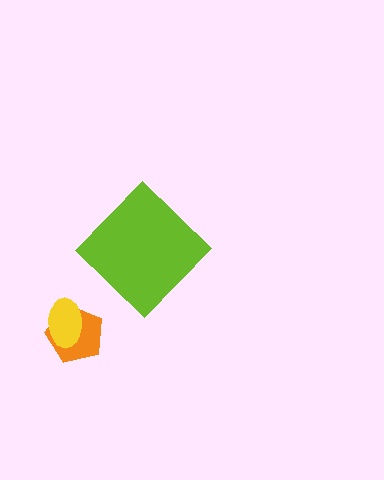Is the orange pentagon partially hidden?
Yes, it is partially covered by another shape.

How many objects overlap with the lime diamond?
0 objects overlap with the lime diamond.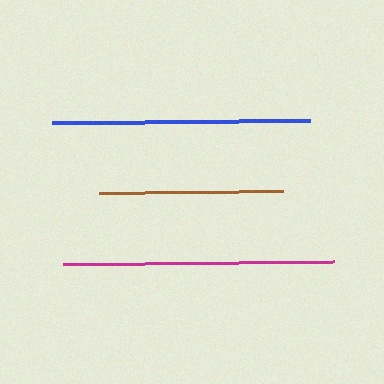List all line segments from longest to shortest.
From longest to shortest: magenta, blue, brown.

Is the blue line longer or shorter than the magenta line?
The magenta line is longer than the blue line.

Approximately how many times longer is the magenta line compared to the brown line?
The magenta line is approximately 1.5 times the length of the brown line.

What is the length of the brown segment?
The brown segment is approximately 184 pixels long.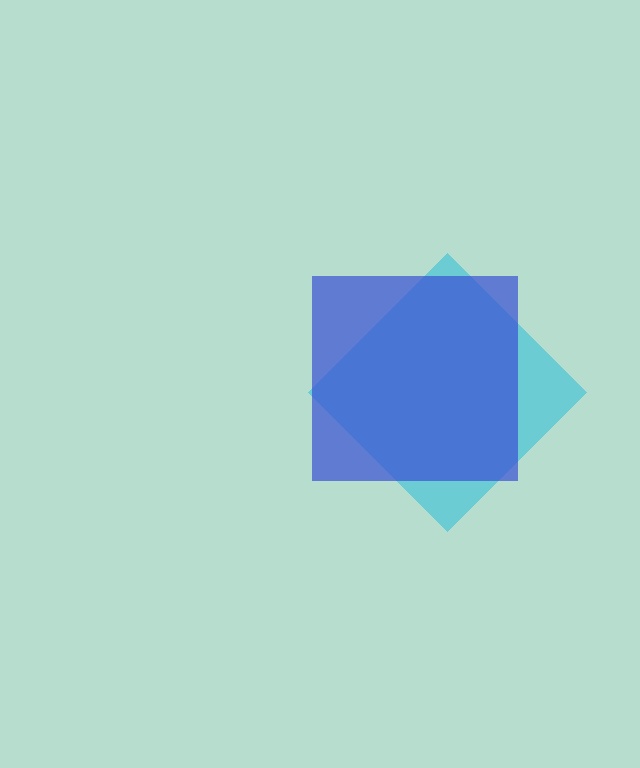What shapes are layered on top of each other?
The layered shapes are: a cyan diamond, a blue square.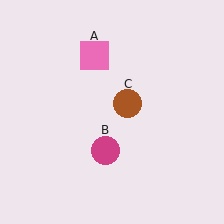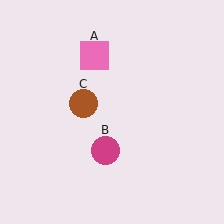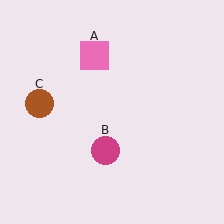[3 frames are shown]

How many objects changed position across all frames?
1 object changed position: brown circle (object C).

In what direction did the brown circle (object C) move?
The brown circle (object C) moved left.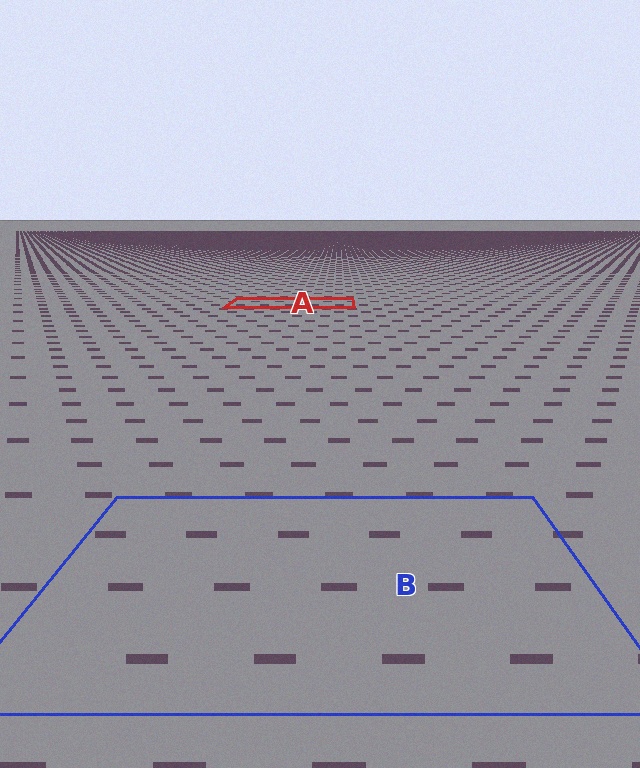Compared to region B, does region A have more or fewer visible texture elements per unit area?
Region A has more texture elements per unit area — they are packed more densely because it is farther away.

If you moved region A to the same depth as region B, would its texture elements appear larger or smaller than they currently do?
They would appear larger. At a closer depth, the same texture elements are projected at a bigger on-screen size.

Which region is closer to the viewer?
Region B is closer. The texture elements there are larger and more spread out.